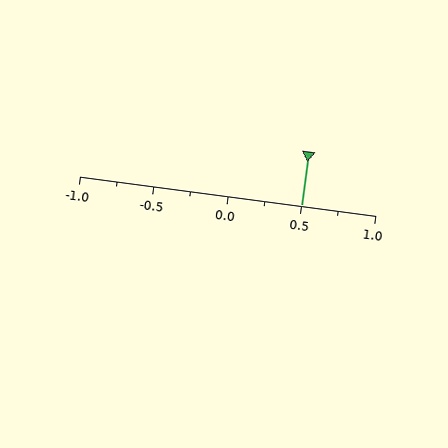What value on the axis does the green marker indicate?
The marker indicates approximately 0.5.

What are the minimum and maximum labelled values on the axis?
The axis runs from -1.0 to 1.0.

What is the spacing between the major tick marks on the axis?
The major ticks are spaced 0.5 apart.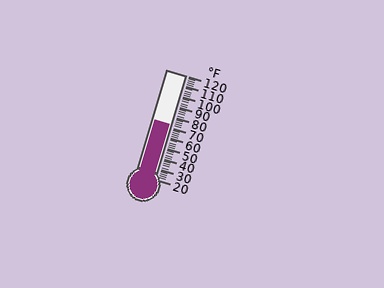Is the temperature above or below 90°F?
The temperature is below 90°F.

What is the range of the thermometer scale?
The thermometer scale ranges from 20°F to 120°F.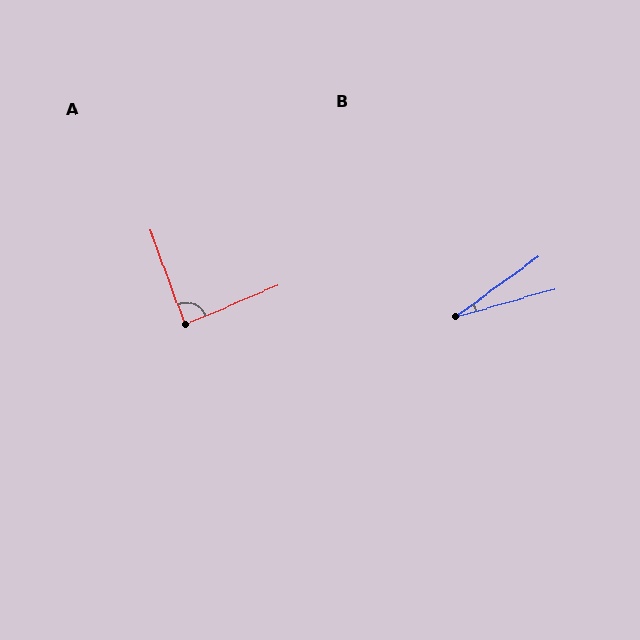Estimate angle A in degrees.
Approximately 87 degrees.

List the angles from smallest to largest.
B (20°), A (87°).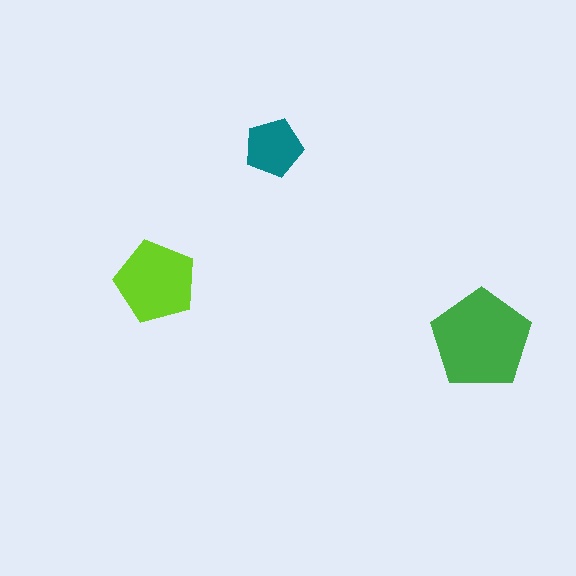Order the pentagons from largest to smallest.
the green one, the lime one, the teal one.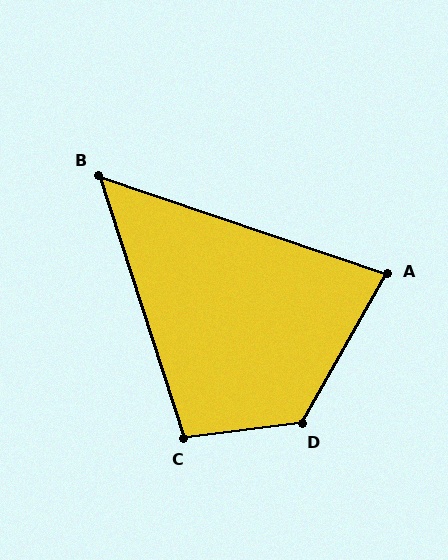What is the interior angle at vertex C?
Approximately 101 degrees (obtuse).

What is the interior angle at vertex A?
Approximately 79 degrees (acute).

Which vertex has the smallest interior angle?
B, at approximately 53 degrees.